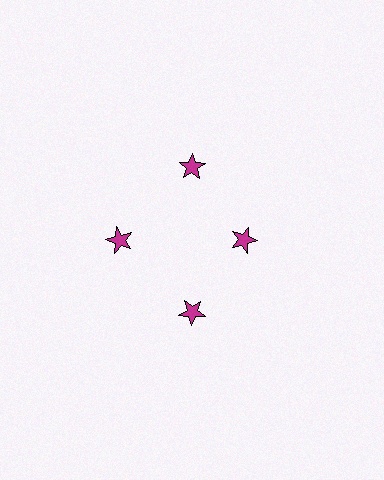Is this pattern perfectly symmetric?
No. The 4 magenta stars are arranged in a ring, but one element near the 3 o'clock position is pulled inward toward the center, breaking the 4-fold rotational symmetry.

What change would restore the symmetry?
The symmetry would be restored by moving it outward, back onto the ring so that all 4 stars sit at equal angles and equal distance from the center.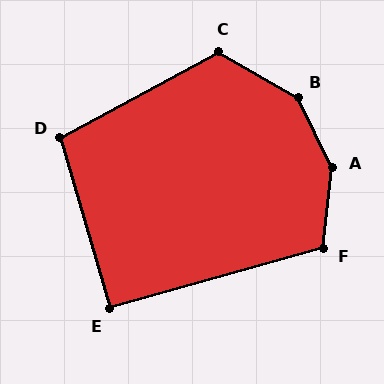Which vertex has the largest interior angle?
A, at approximately 148 degrees.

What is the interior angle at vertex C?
Approximately 122 degrees (obtuse).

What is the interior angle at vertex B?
Approximately 145 degrees (obtuse).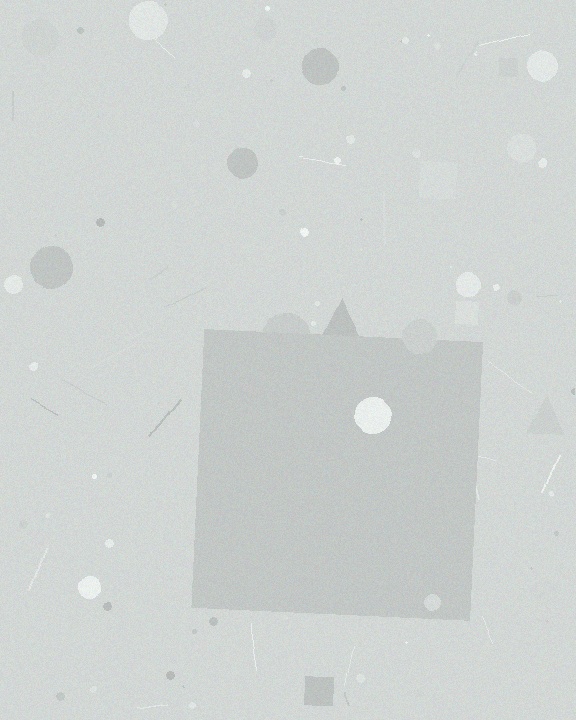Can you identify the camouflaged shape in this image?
The camouflaged shape is a square.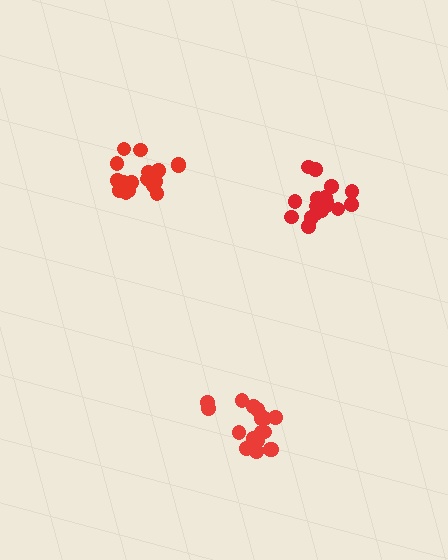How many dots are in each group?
Group 1: 18 dots, Group 2: 20 dots, Group 3: 18 dots (56 total).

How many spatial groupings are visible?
There are 3 spatial groupings.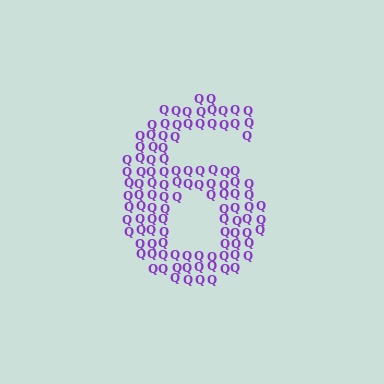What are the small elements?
The small elements are letter Q's.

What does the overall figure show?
The overall figure shows the digit 6.